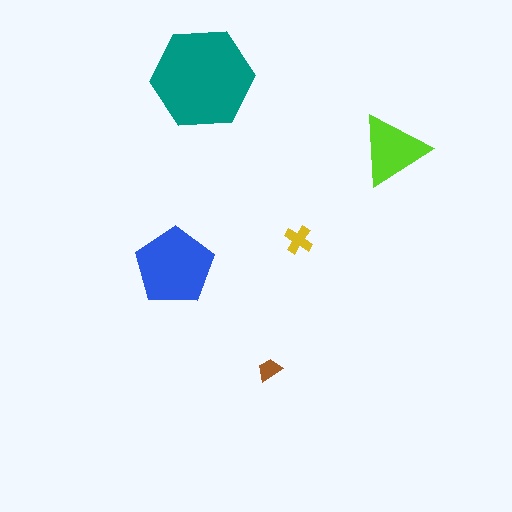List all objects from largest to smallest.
The teal hexagon, the blue pentagon, the lime triangle, the yellow cross, the brown trapezoid.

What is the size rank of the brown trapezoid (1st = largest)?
5th.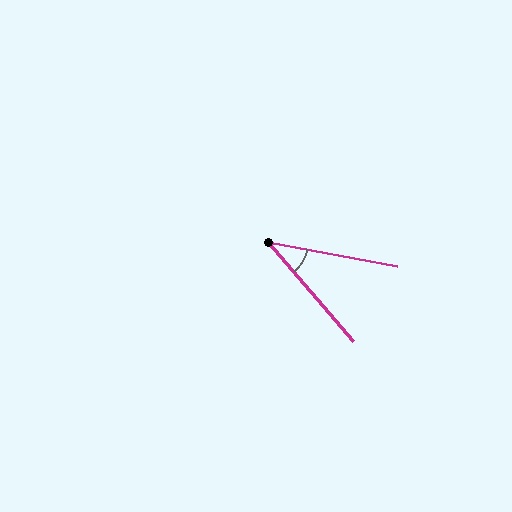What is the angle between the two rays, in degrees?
Approximately 39 degrees.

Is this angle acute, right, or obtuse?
It is acute.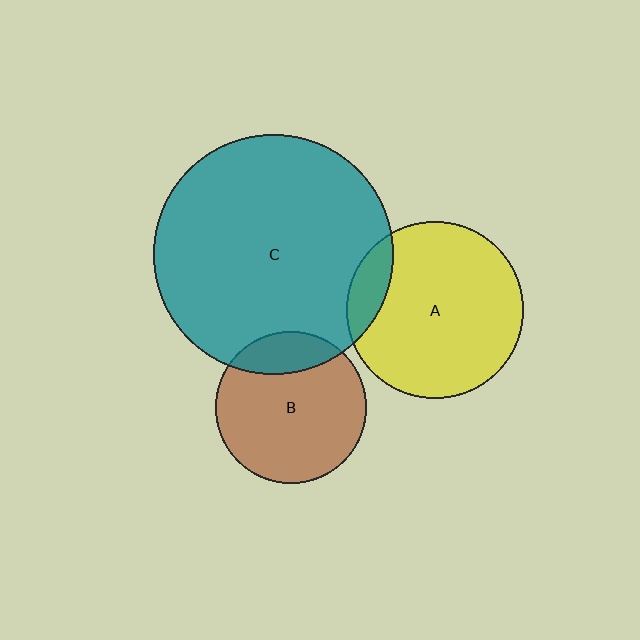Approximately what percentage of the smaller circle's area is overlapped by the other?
Approximately 10%.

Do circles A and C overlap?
Yes.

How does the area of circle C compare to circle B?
Approximately 2.5 times.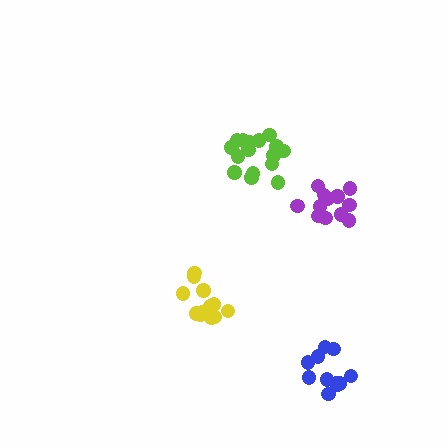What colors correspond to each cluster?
The clusters are colored: yellow, lime, purple, blue.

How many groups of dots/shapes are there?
There are 4 groups.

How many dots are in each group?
Group 1: 12 dots, Group 2: 16 dots, Group 3: 12 dots, Group 4: 11 dots (51 total).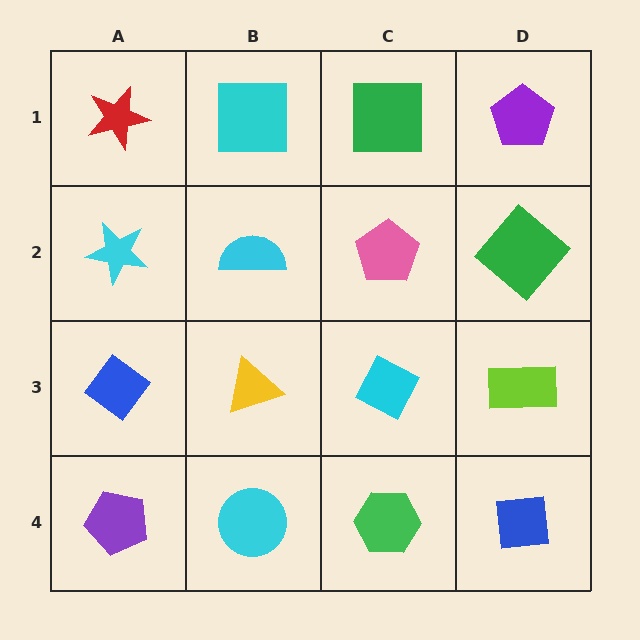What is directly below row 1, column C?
A pink pentagon.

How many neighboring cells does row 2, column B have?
4.